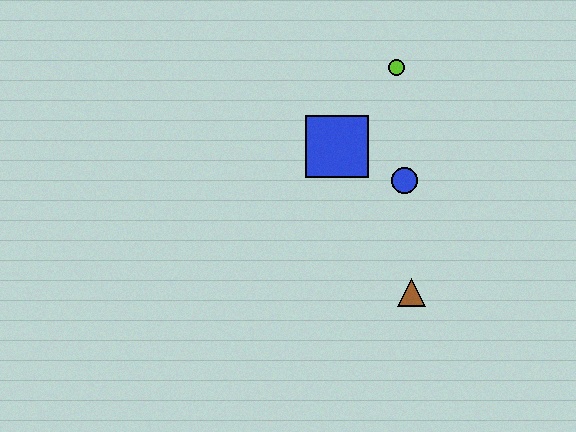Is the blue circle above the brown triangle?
Yes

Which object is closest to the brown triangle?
The blue circle is closest to the brown triangle.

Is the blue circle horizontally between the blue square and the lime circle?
No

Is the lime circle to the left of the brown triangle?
Yes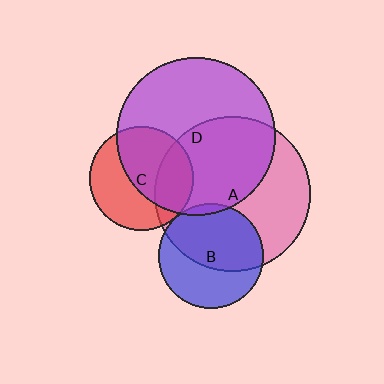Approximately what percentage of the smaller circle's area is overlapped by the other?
Approximately 55%.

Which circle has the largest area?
Circle D (purple).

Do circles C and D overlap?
Yes.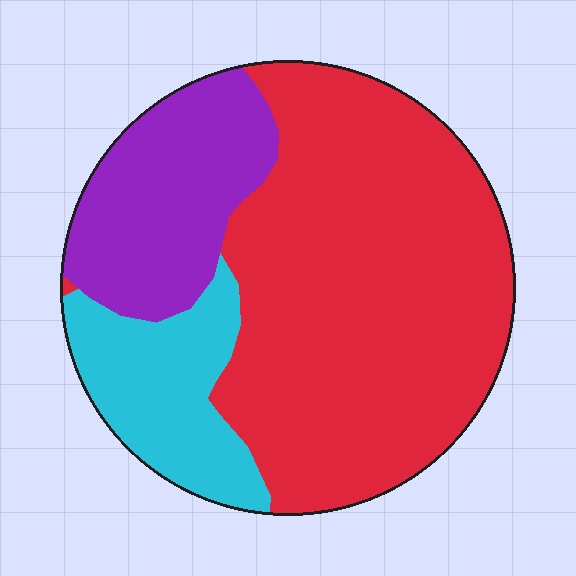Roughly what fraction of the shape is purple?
Purple covers 21% of the shape.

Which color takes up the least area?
Cyan, at roughly 15%.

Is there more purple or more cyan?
Purple.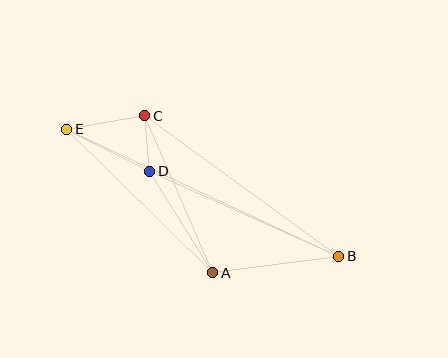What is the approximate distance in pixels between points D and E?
The distance between D and E is approximately 93 pixels.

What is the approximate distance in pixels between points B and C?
The distance between B and C is approximately 240 pixels.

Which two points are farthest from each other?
Points B and E are farthest from each other.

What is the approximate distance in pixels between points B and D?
The distance between B and D is approximately 208 pixels.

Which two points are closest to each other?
Points C and D are closest to each other.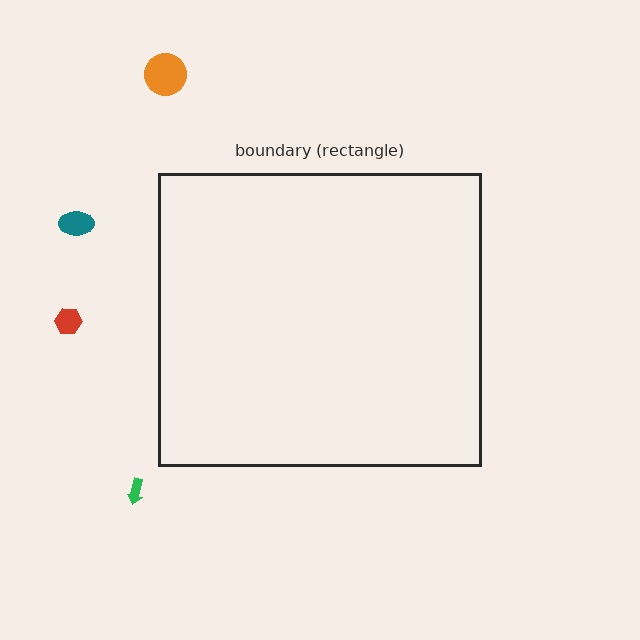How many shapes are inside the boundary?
0 inside, 4 outside.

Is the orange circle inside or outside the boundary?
Outside.